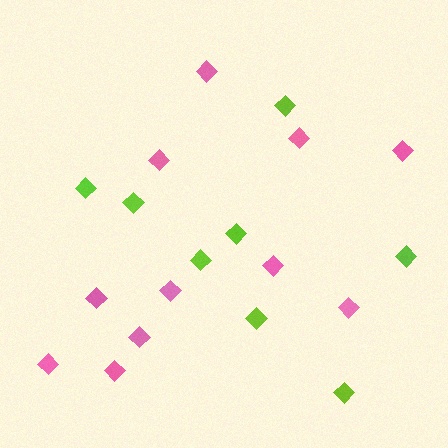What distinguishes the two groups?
There are 2 groups: one group of lime diamonds (8) and one group of pink diamonds (11).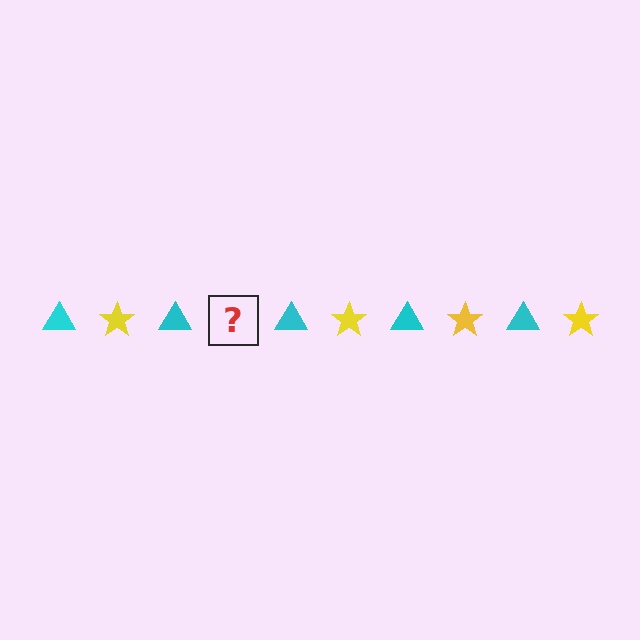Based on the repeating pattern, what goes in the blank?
The blank should be a yellow star.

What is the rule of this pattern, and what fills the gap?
The rule is that the pattern alternates between cyan triangle and yellow star. The gap should be filled with a yellow star.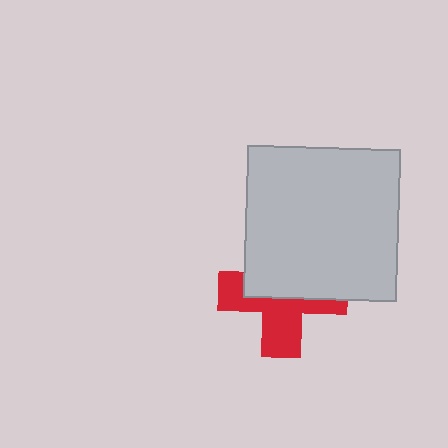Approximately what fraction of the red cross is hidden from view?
Roughly 52% of the red cross is hidden behind the light gray square.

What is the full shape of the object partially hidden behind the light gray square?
The partially hidden object is a red cross.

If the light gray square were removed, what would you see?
You would see the complete red cross.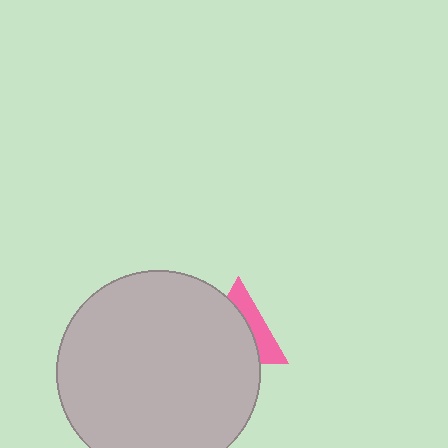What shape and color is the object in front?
The object in front is a light gray circle.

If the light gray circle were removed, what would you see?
You would see the complete pink triangle.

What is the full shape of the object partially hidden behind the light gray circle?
The partially hidden object is a pink triangle.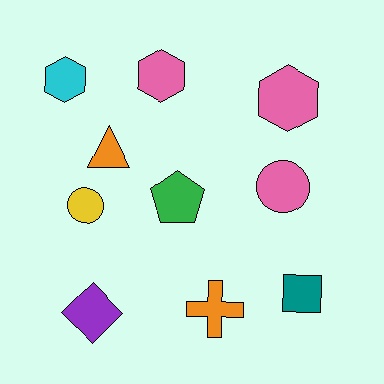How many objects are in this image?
There are 10 objects.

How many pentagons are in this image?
There is 1 pentagon.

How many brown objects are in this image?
There are no brown objects.